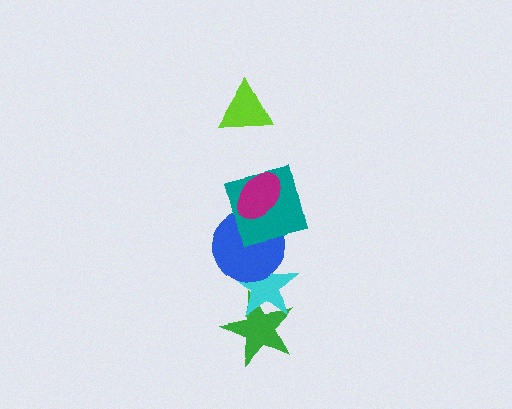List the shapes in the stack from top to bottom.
From top to bottom: the lime triangle, the magenta ellipse, the teal square, the blue circle, the cyan star, the green star.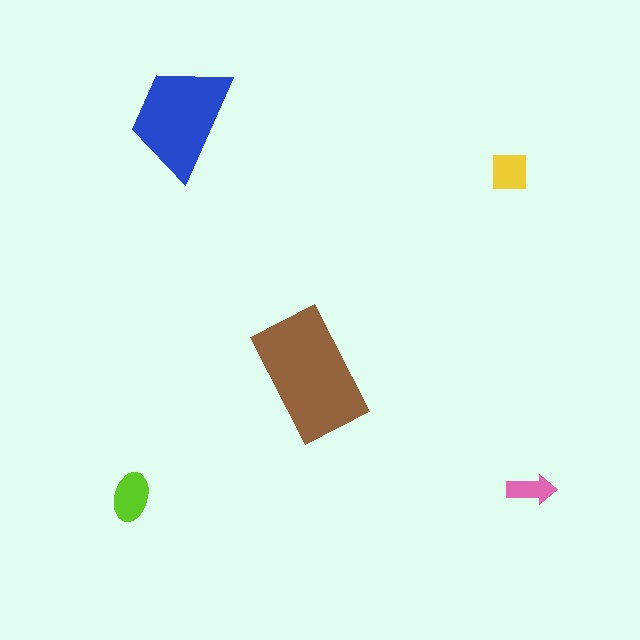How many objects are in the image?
There are 5 objects in the image.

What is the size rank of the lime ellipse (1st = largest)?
3rd.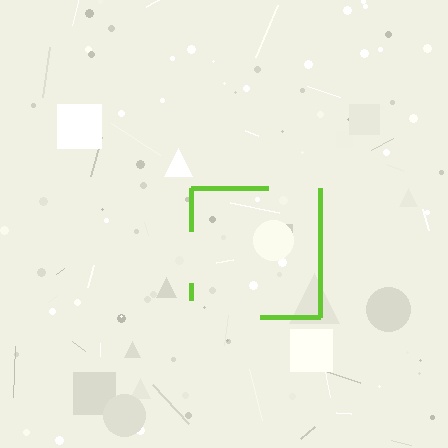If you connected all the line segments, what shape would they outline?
They would outline a square.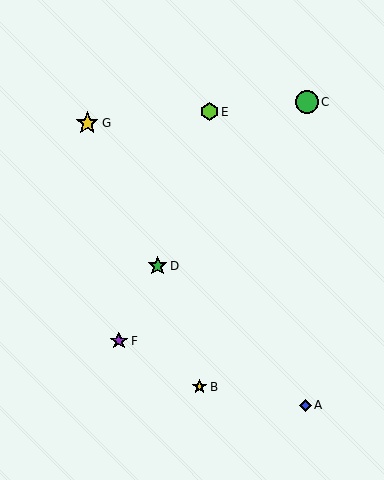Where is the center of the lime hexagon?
The center of the lime hexagon is at (209, 112).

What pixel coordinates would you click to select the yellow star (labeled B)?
Click at (200, 387) to select the yellow star B.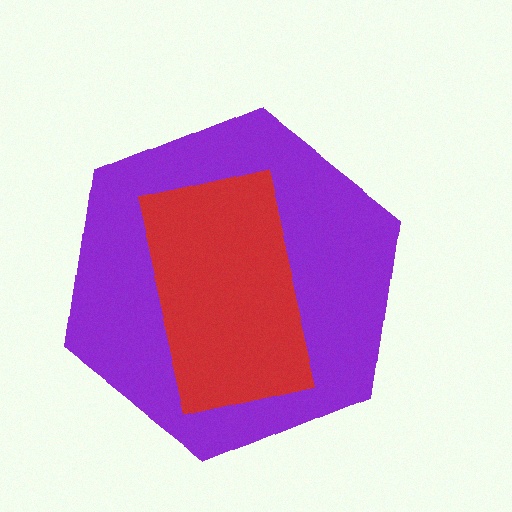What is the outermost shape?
The purple hexagon.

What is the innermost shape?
The red rectangle.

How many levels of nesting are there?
2.